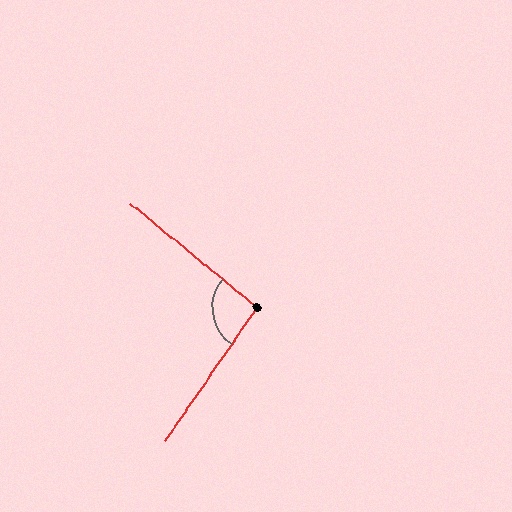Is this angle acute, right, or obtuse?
It is approximately a right angle.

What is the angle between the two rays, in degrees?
Approximately 94 degrees.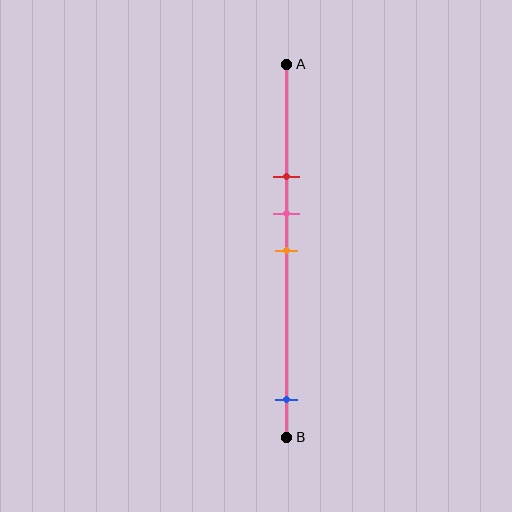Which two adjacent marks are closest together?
The pink and orange marks are the closest adjacent pair.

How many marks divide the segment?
There are 4 marks dividing the segment.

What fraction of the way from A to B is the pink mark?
The pink mark is approximately 40% (0.4) of the way from A to B.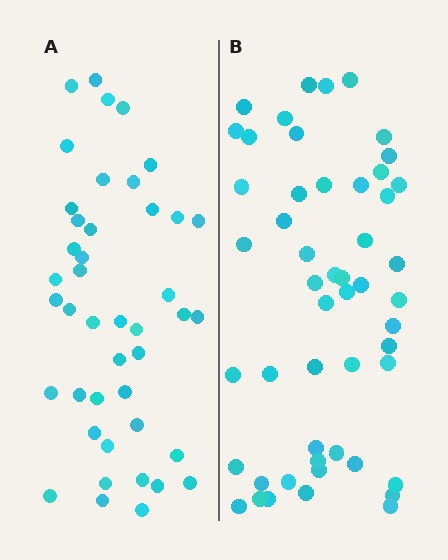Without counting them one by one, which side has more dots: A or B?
Region B (the right region) has more dots.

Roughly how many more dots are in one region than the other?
Region B has roughly 8 or so more dots than region A.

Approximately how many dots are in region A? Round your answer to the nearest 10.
About 40 dots. (The exact count is 43, which rounds to 40.)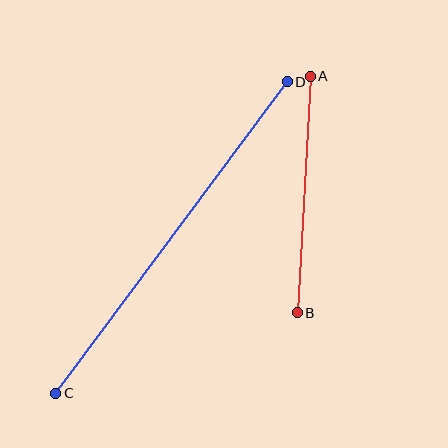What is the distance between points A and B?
The distance is approximately 237 pixels.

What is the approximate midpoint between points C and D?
The midpoint is at approximately (172, 238) pixels.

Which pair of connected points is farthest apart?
Points C and D are farthest apart.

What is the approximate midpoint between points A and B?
The midpoint is at approximately (304, 195) pixels.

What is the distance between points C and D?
The distance is approximately 388 pixels.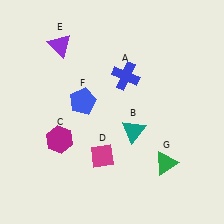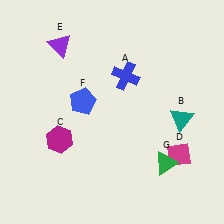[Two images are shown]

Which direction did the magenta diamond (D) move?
The magenta diamond (D) moved right.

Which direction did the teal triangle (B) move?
The teal triangle (B) moved right.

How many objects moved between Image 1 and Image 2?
2 objects moved between the two images.